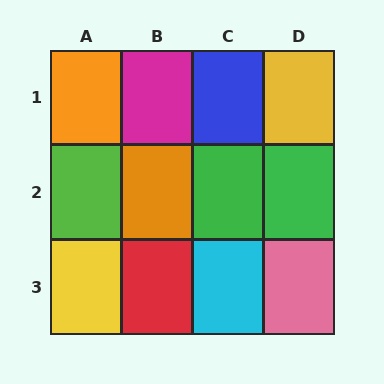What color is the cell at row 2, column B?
Orange.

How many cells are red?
1 cell is red.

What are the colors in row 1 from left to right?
Orange, magenta, blue, yellow.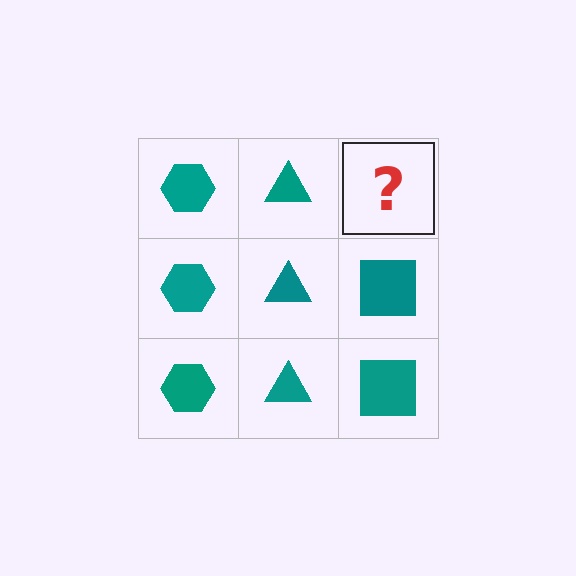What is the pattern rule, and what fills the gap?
The rule is that each column has a consistent shape. The gap should be filled with a teal square.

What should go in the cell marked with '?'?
The missing cell should contain a teal square.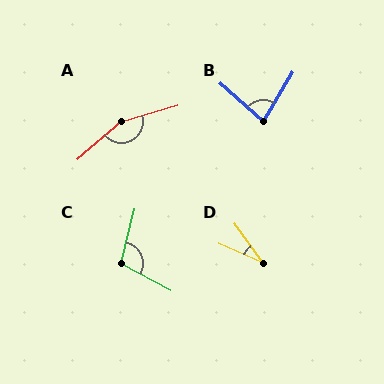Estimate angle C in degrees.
Approximately 105 degrees.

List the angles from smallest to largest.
D (31°), B (79°), C (105°), A (155°).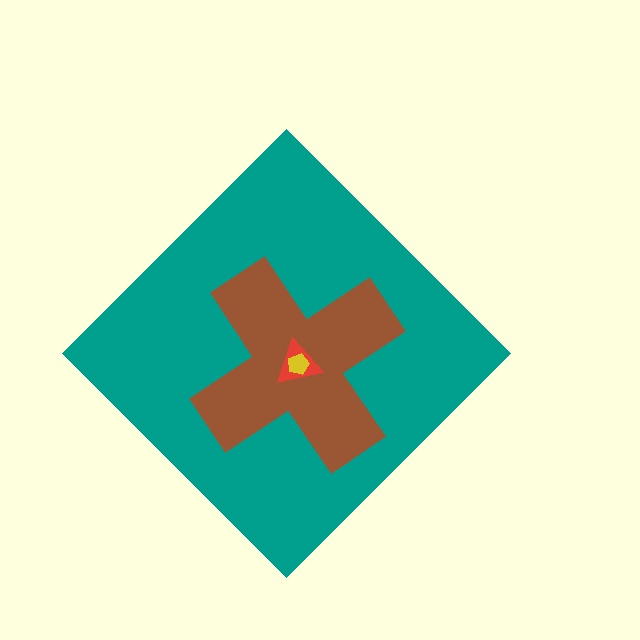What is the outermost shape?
The teal diamond.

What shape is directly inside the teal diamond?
The brown cross.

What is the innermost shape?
The yellow pentagon.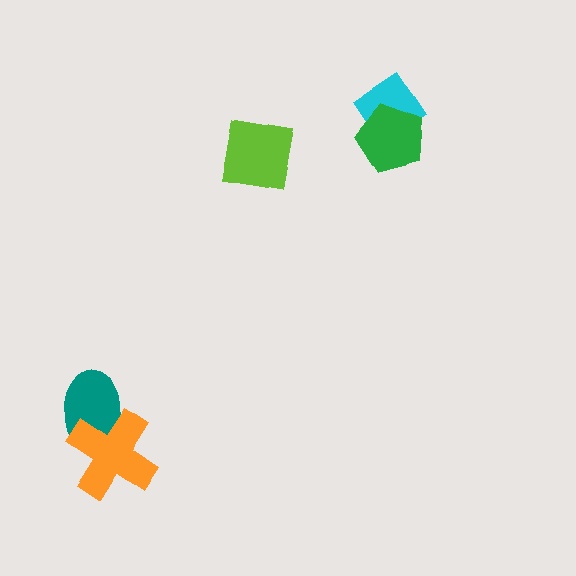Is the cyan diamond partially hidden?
Yes, it is partially covered by another shape.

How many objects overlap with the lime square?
0 objects overlap with the lime square.